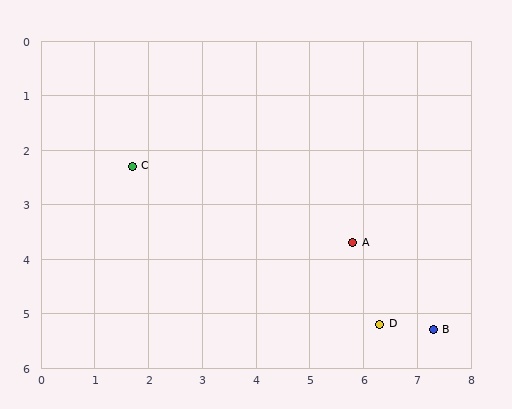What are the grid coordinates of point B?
Point B is at approximately (7.3, 5.3).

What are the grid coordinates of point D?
Point D is at approximately (6.3, 5.2).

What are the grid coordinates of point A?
Point A is at approximately (5.8, 3.7).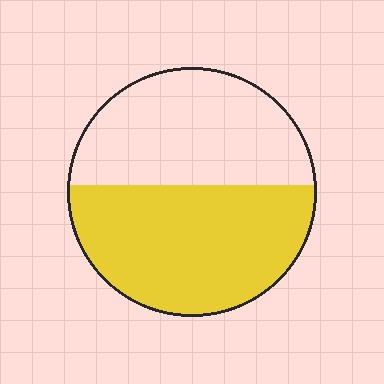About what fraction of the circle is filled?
About one half (1/2).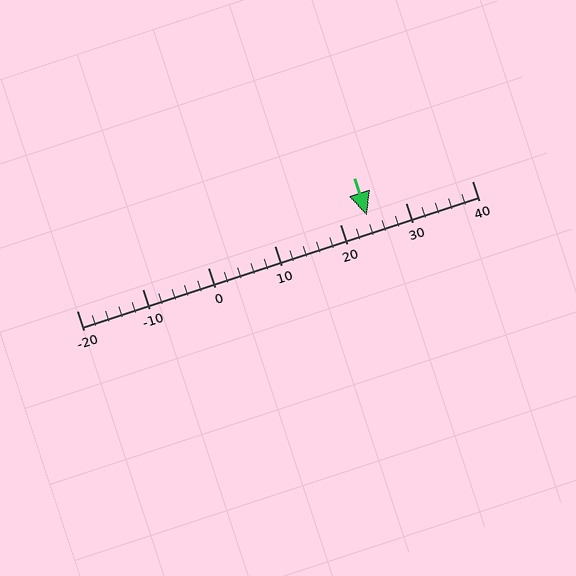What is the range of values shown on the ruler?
The ruler shows values from -20 to 40.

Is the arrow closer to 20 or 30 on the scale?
The arrow is closer to 20.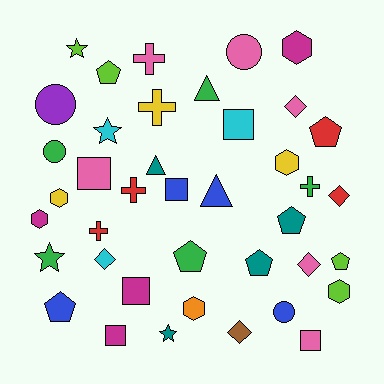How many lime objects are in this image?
There are 4 lime objects.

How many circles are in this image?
There are 4 circles.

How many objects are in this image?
There are 40 objects.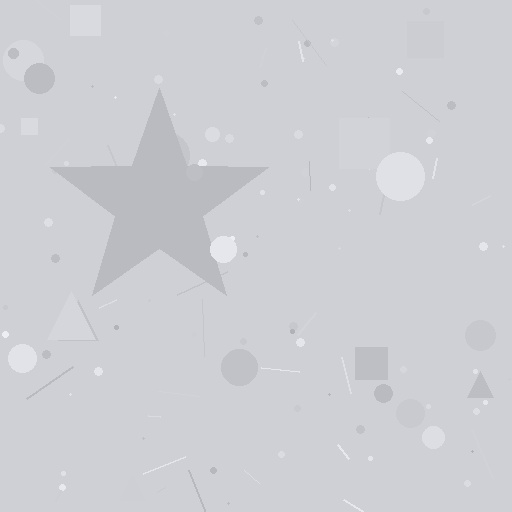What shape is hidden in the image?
A star is hidden in the image.